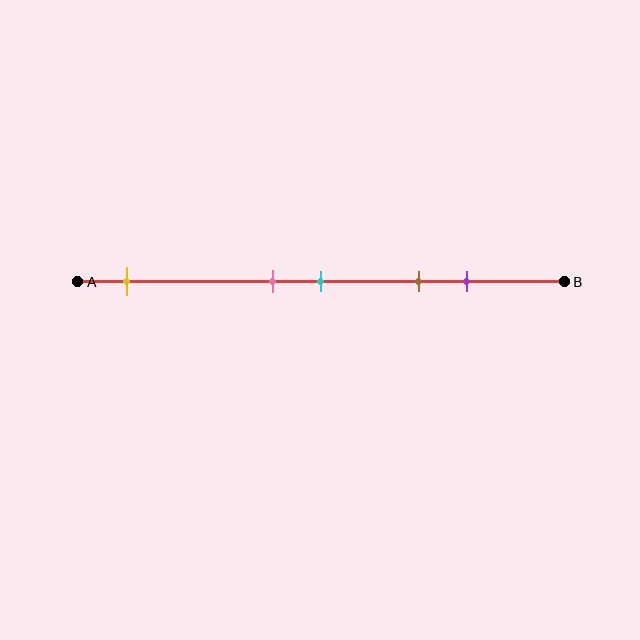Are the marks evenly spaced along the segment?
No, the marks are not evenly spaced.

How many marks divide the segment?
There are 5 marks dividing the segment.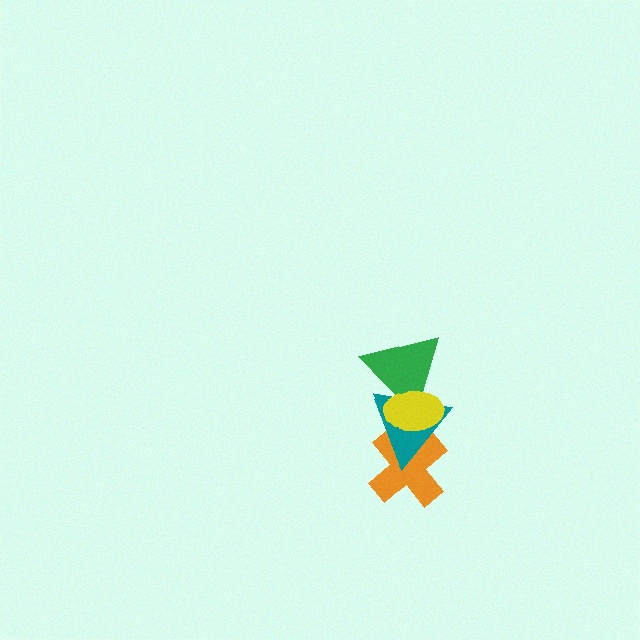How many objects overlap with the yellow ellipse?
3 objects overlap with the yellow ellipse.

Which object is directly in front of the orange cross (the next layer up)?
The teal triangle is directly in front of the orange cross.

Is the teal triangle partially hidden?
Yes, it is partially covered by another shape.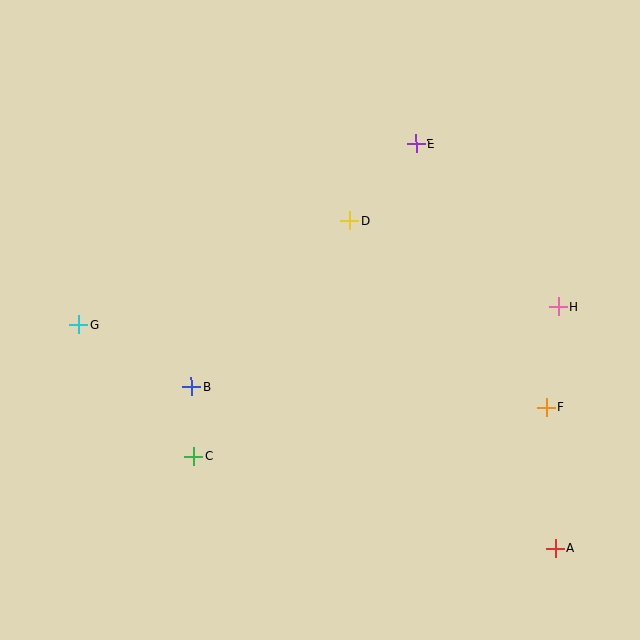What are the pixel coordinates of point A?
Point A is at (555, 548).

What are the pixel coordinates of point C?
Point C is at (194, 456).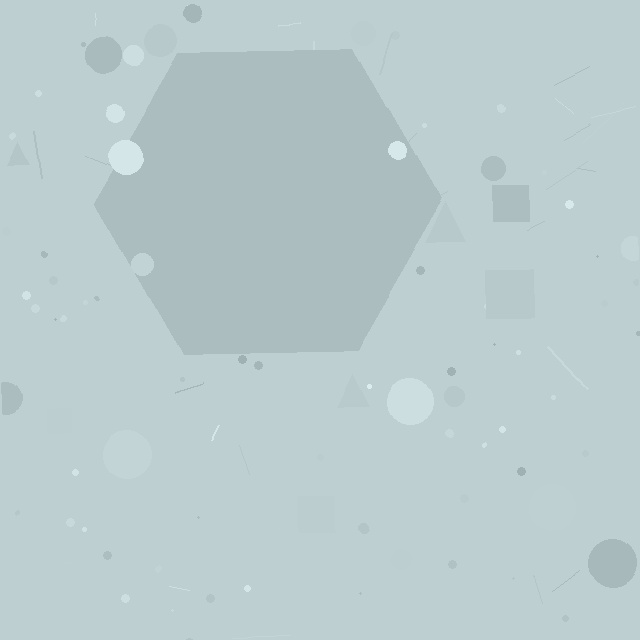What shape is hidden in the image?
A hexagon is hidden in the image.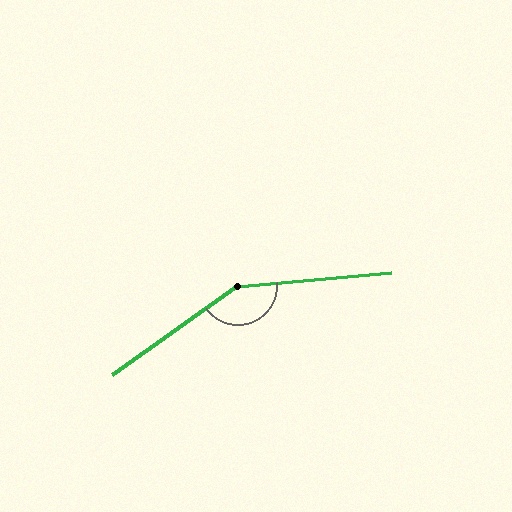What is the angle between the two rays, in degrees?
Approximately 149 degrees.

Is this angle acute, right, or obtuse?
It is obtuse.